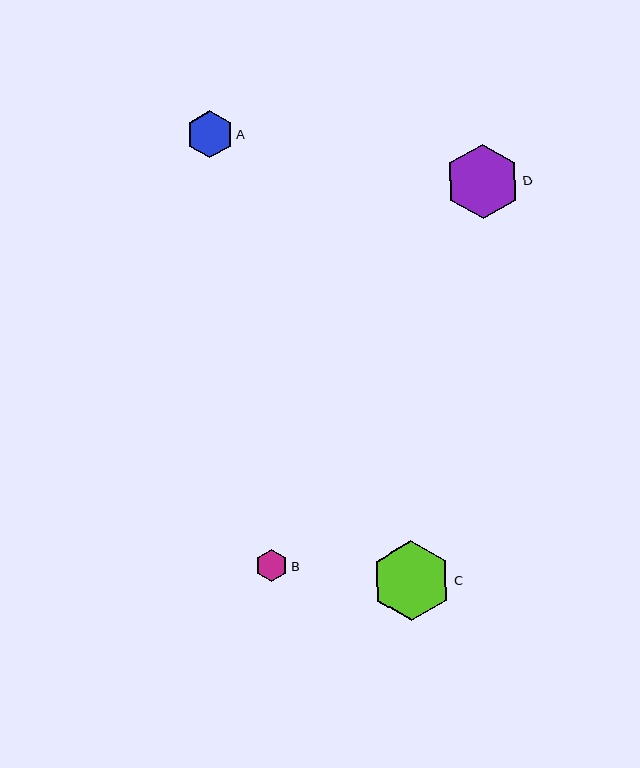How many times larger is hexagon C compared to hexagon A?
Hexagon C is approximately 1.7 times the size of hexagon A.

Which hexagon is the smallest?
Hexagon B is the smallest with a size of approximately 33 pixels.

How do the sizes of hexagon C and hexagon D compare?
Hexagon C and hexagon D are approximately the same size.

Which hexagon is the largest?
Hexagon C is the largest with a size of approximately 80 pixels.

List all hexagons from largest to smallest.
From largest to smallest: C, D, A, B.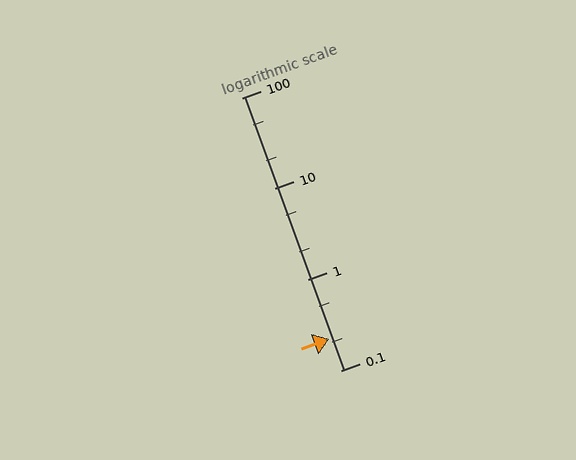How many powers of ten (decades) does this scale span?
The scale spans 3 decades, from 0.1 to 100.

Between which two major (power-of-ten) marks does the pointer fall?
The pointer is between 0.1 and 1.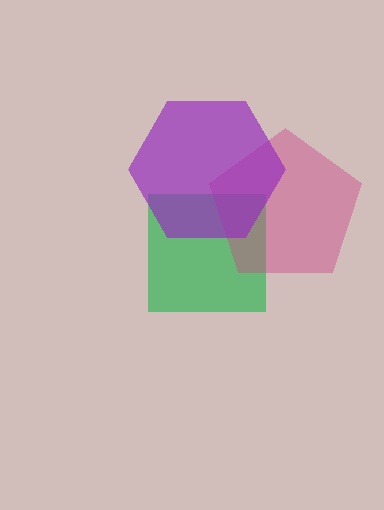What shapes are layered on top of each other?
The layered shapes are: a green square, a magenta pentagon, a purple hexagon.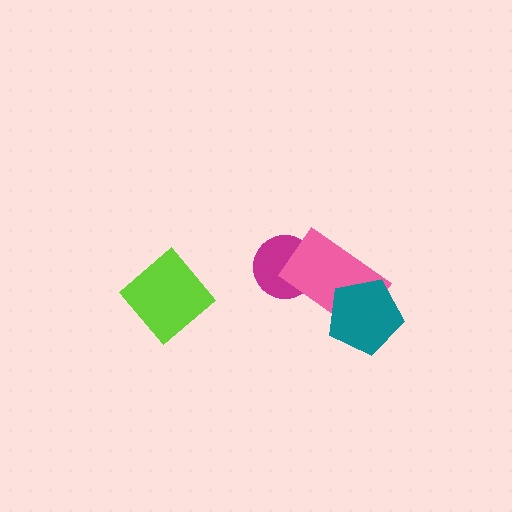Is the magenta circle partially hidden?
Yes, it is partially covered by another shape.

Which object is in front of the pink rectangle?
The teal pentagon is in front of the pink rectangle.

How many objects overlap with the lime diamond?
0 objects overlap with the lime diamond.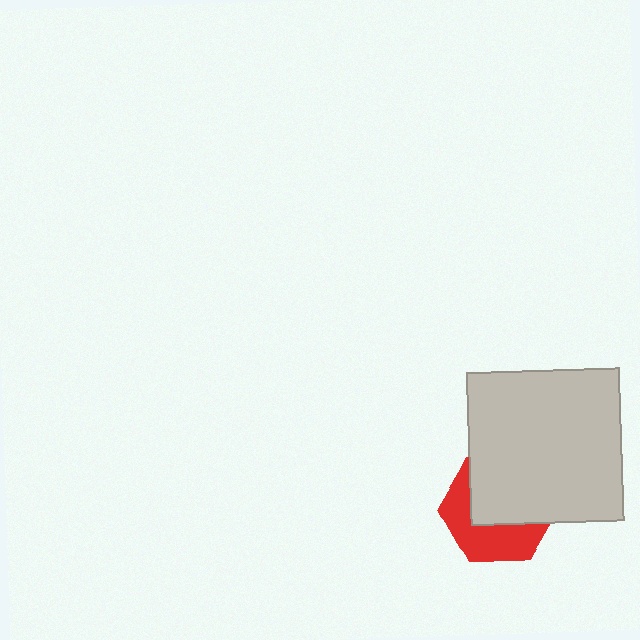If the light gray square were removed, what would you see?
You would see the complete red hexagon.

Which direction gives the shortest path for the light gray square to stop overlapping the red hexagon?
Moving up gives the shortest separation.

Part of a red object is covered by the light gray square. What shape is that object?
It is a hexagon.